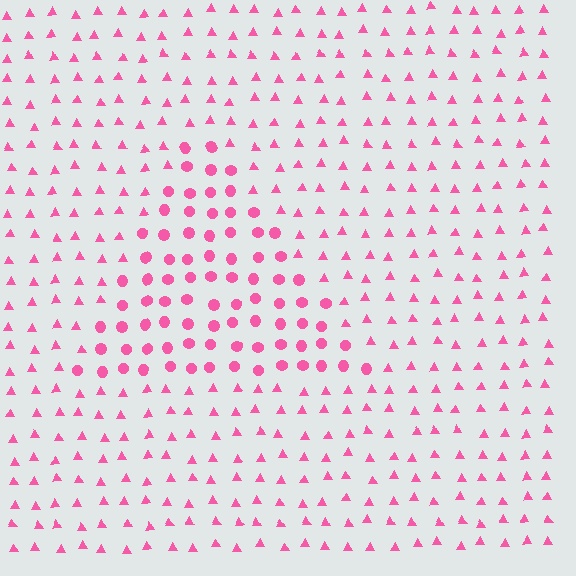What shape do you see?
I see a triangle.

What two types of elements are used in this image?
The image uses circles inside the triangle region and triangles outside it.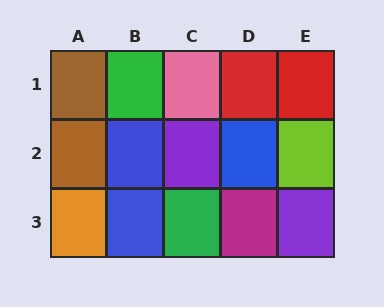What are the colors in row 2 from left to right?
Brown, blue, purple, blue, lime.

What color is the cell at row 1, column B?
Green.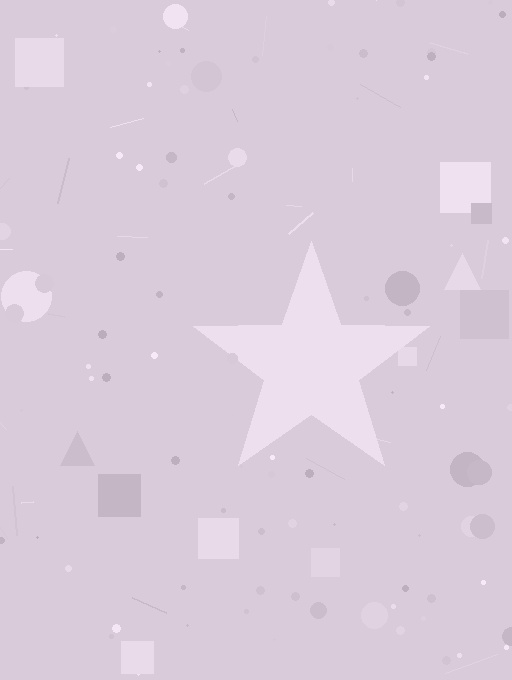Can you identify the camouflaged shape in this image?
The camouflaged shape is a star.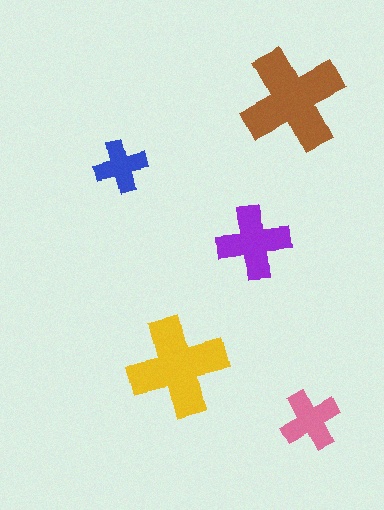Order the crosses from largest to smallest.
the brown one, the yellow one, the purple one, the pink one, the blue one.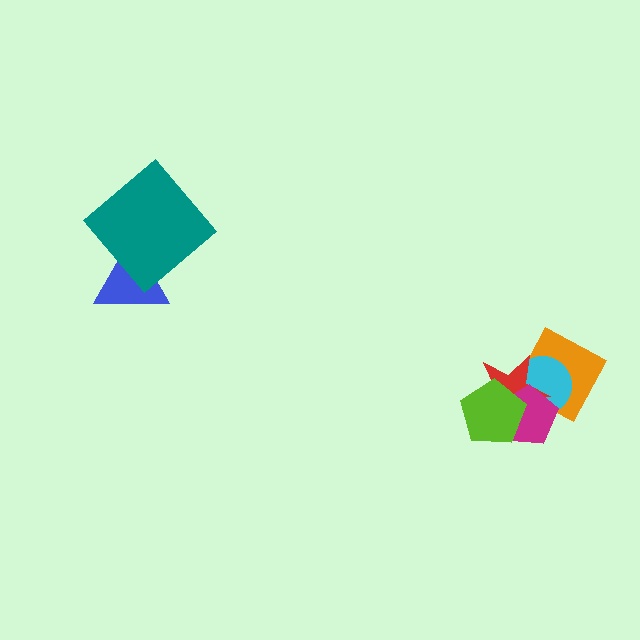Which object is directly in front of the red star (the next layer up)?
The magenta pentagon is directly in front of the red star.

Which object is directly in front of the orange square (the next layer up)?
The cyan circle is directly in front of the orange square.